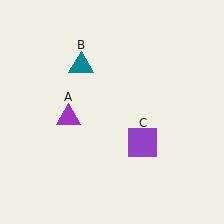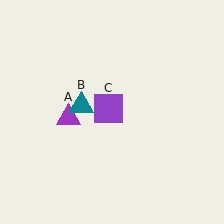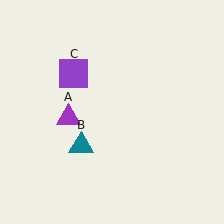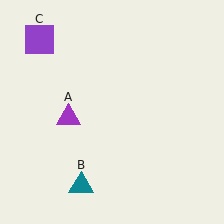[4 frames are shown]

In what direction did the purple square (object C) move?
The purple square (object C) moved up and to the left.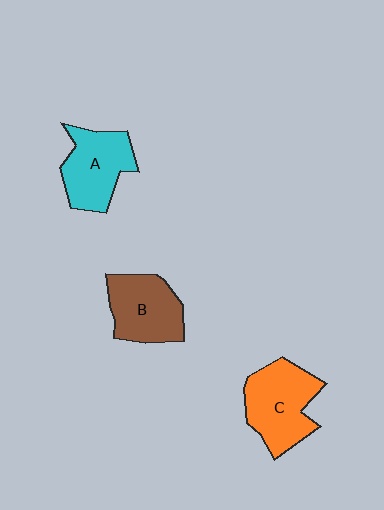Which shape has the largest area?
Shape C (orange).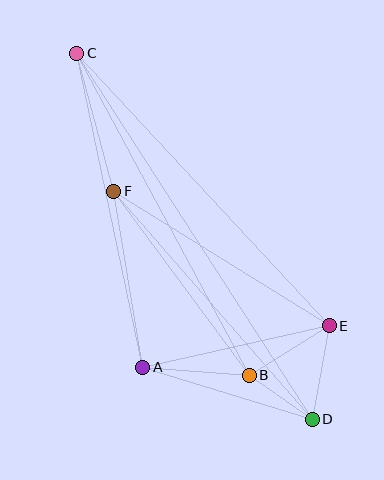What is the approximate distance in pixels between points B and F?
The distance between B and F is approximately 229 pixels.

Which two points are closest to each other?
Points B and D are closest to each other.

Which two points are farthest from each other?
Points C and D are farthest from each other.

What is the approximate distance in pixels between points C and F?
The distance between C and F is approximately 143 pixels.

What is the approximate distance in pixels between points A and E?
The distance between A and E is approximately 191 pixels.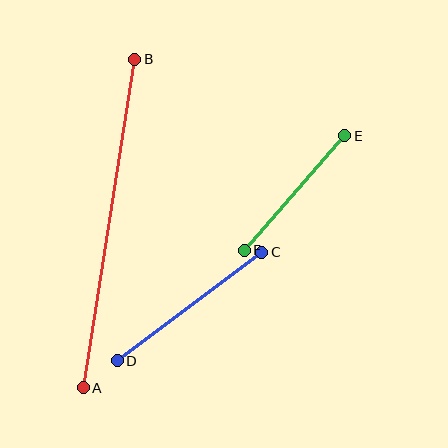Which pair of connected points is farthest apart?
Points A and B are farthest apart.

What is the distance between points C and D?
The distance is approximately 181 pixels.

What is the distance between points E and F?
The distance is approximately 152 pixels.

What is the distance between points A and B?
The distance is approximately 332 pixels.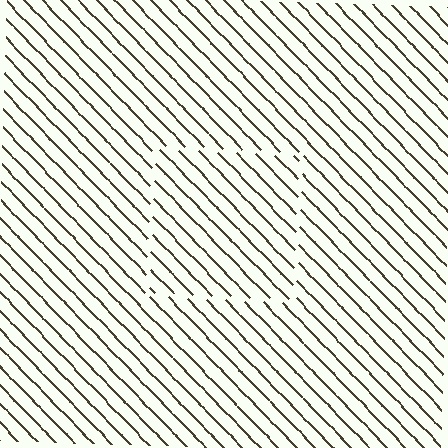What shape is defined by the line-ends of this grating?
An illusory square. The interior of the shape contains the same grating, shifted by half a period — the contour is defined by the phase discontinuity where line-ends from the inner and outer gratings abut.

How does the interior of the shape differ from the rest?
The interior of the shape contains the same grating, shifted by half a period — the contour is defined by the phase discontinuity where line-ends from the inner and outer gratings abut.